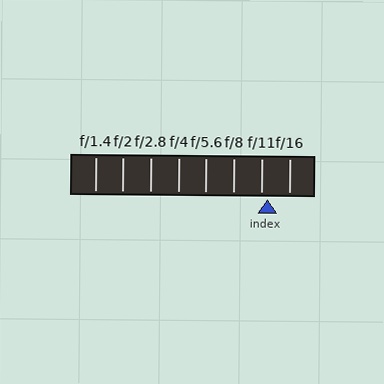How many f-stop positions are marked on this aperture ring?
There are 8 f-stop positions marked.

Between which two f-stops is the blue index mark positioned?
The index mark is between f/11 and f/16.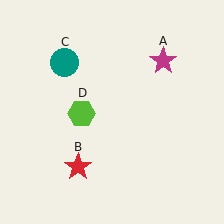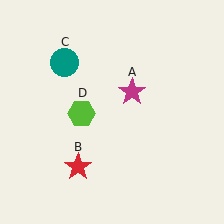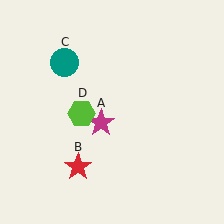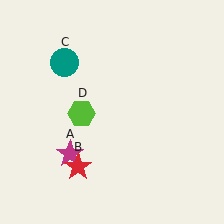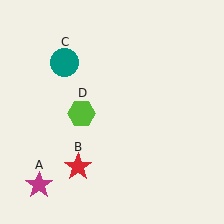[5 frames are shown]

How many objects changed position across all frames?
1 object changed position: magenta star (object A).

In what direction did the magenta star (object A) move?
The magenta star (object A) moved down and to the left.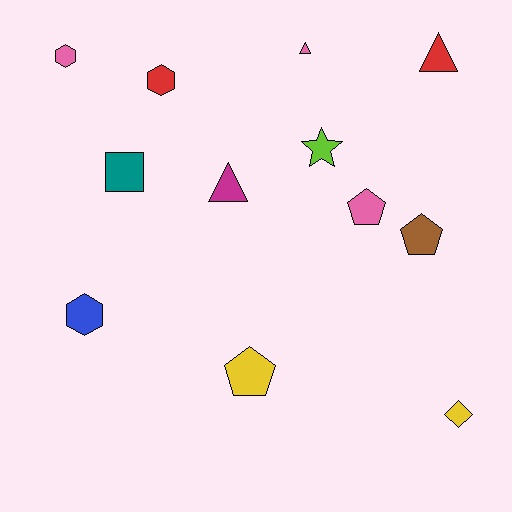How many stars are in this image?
There is 1 star.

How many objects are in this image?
There are 12 objects.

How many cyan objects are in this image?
There are no cyan objects.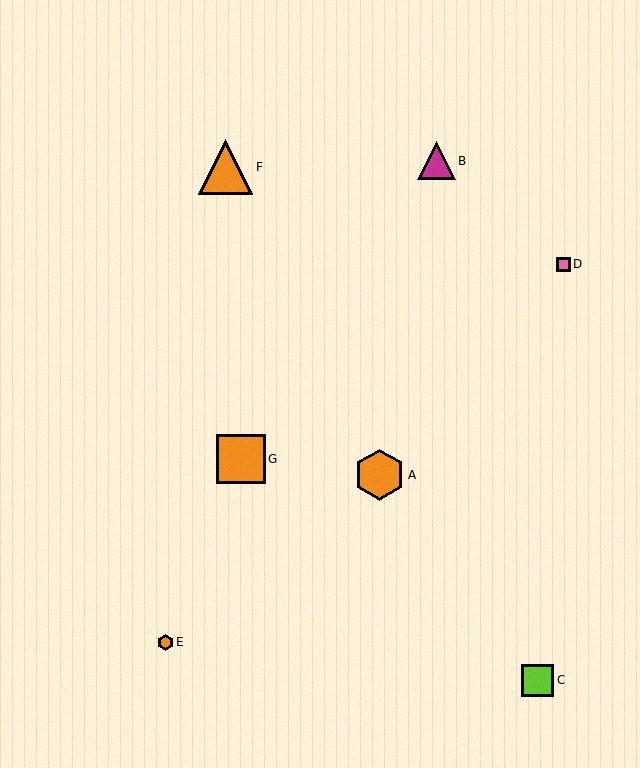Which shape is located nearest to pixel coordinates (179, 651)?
The orange hexagon (labeled E) at (165, 642) is nearest to that location.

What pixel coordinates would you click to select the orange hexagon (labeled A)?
Click at (379, 475) to select the orange hexagon A.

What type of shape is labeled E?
Shape E is an orange hexagon.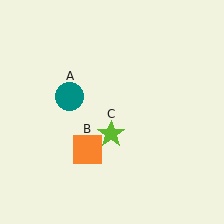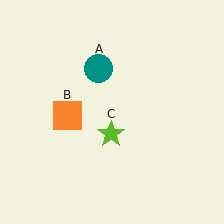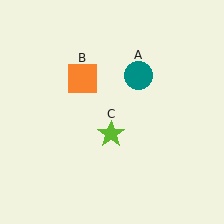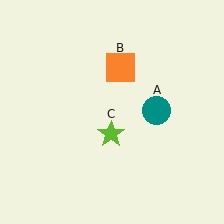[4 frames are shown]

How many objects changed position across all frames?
2 objects changed position: teal circle (object A), orange square (object B).